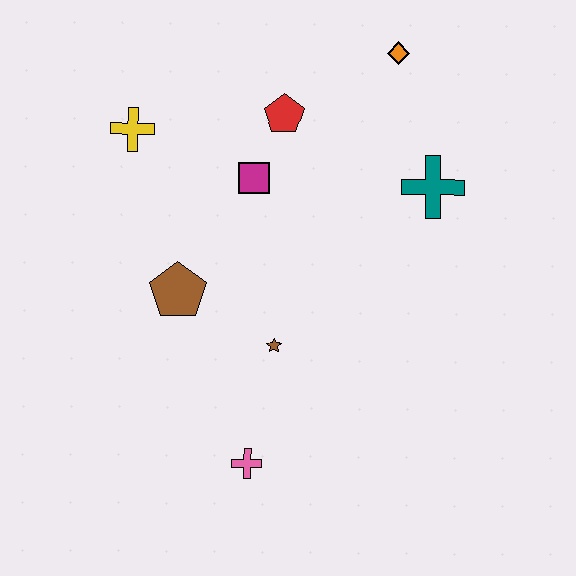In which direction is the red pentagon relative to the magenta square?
The red pentagon is above the magenta square.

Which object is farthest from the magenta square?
The pink cross is farthest from the magenta square.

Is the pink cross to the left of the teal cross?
Yes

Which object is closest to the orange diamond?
The red pentagon is closest to the orange diamond.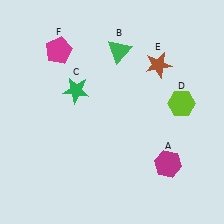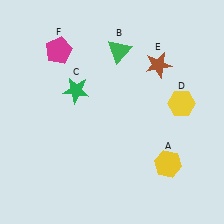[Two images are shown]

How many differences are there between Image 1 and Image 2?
There are 2 differences between the two images.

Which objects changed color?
A changed from magenta to yellow. D changed from lime to yellow.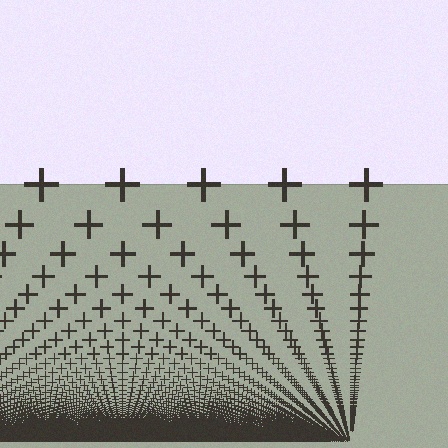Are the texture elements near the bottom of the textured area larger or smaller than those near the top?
Smaller. The gradient is inverted — elements near the bottom are smaller and denser.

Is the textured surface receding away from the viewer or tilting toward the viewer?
The surface appears to tilt toward the viewer. Texture elements get larger and sparser toward the top.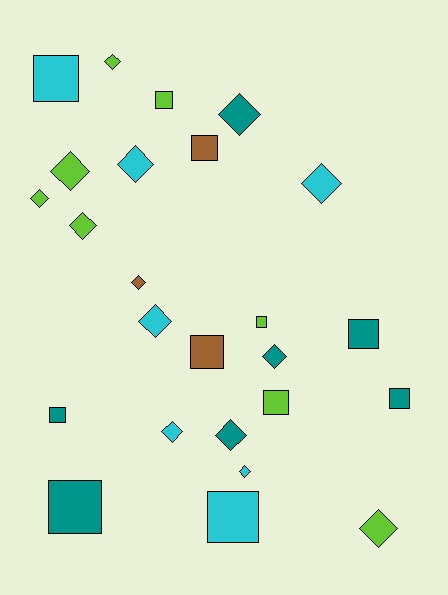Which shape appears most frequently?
Diamond, with 14 objects.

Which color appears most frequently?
Lime, with 8 objects.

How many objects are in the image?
There are 25 objects.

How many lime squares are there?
There are 3 lime squares.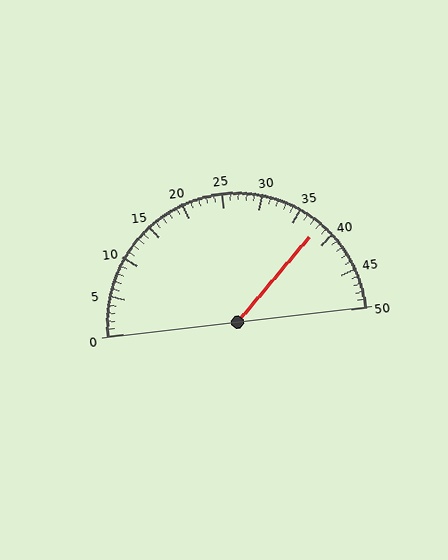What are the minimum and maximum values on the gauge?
The gauge ranges from 0 to 50.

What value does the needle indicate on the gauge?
The needle indicates approximately 38.